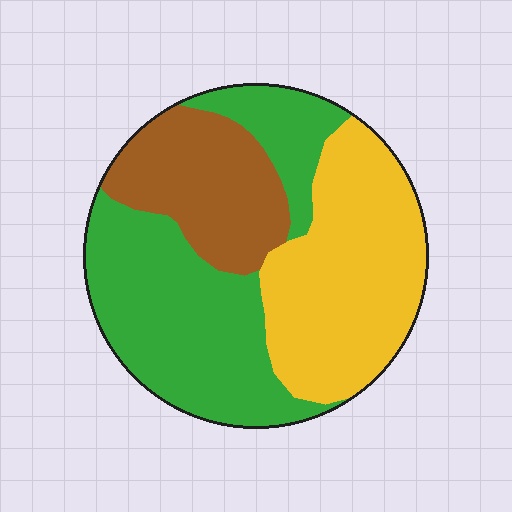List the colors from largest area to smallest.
From largest to smallest: green, yellow, brown.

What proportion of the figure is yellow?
Yellow covers about 35% of the figure.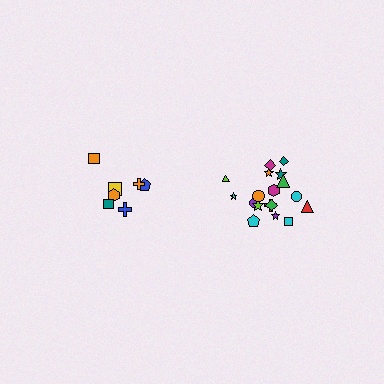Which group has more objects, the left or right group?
The right group.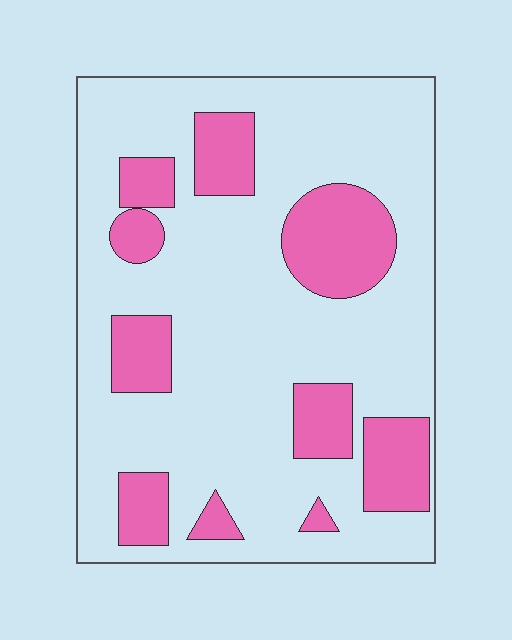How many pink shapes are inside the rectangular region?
10.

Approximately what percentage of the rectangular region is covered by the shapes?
Approximately 25%.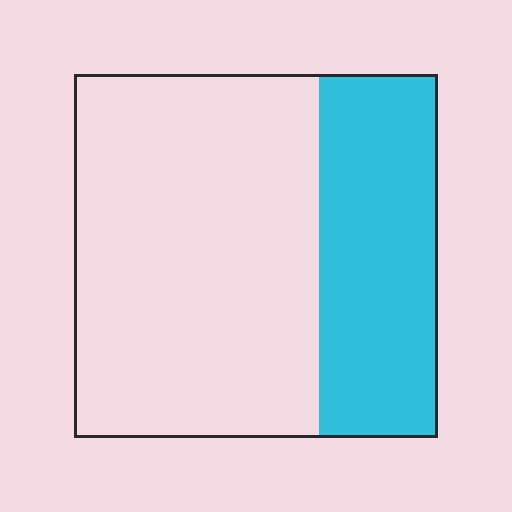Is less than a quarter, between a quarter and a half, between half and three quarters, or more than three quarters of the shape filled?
Between a quarter and a half.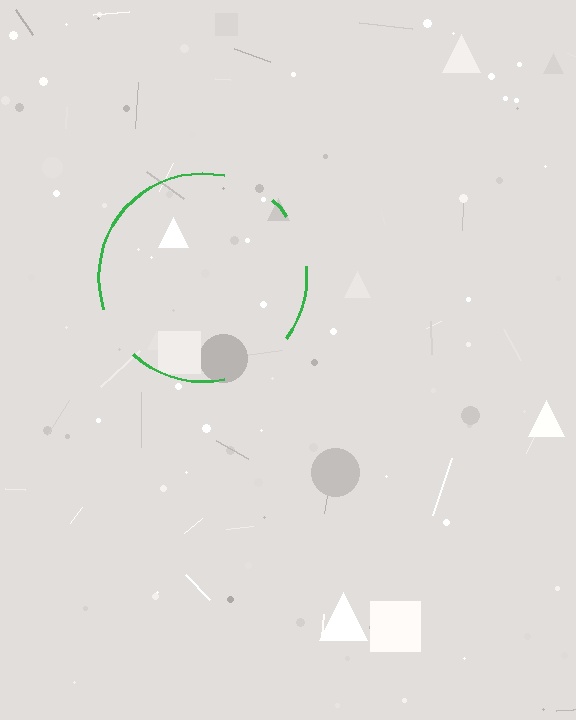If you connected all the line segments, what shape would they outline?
They would outline a circle.